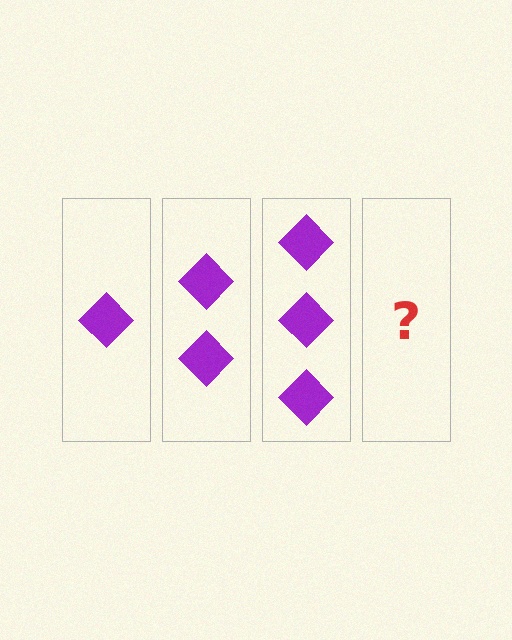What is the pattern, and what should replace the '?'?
The pattern is that each step adds one more diamond. The '?' should be 4 diamonds.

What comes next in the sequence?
The next element should be 4 diamonds.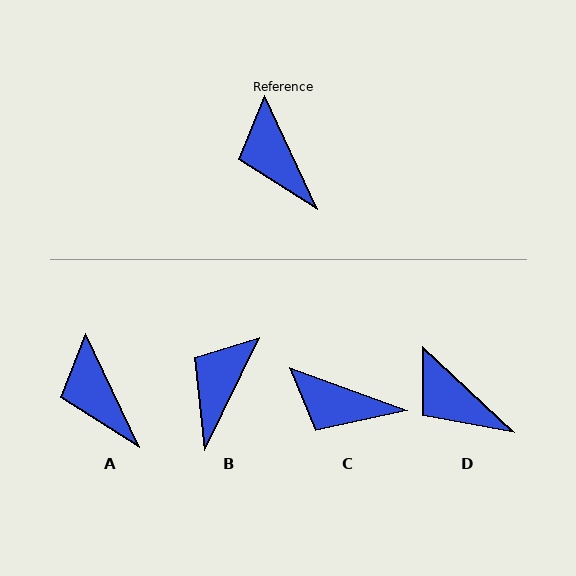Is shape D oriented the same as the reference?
No, it is off by about 22 degrees.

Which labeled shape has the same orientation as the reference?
A.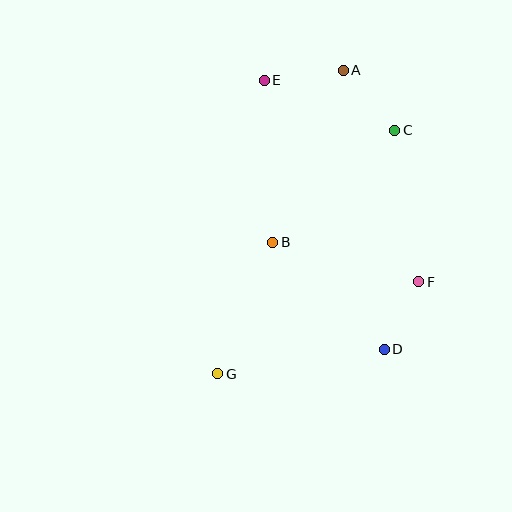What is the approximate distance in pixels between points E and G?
The distance between E and G is approximately 297 pixels.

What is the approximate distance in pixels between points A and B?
The distance between A and B is approximately 186 pixels.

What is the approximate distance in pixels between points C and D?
The distance between C and D is approximately 219 pixels.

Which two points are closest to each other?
Points D and F are closest to each other.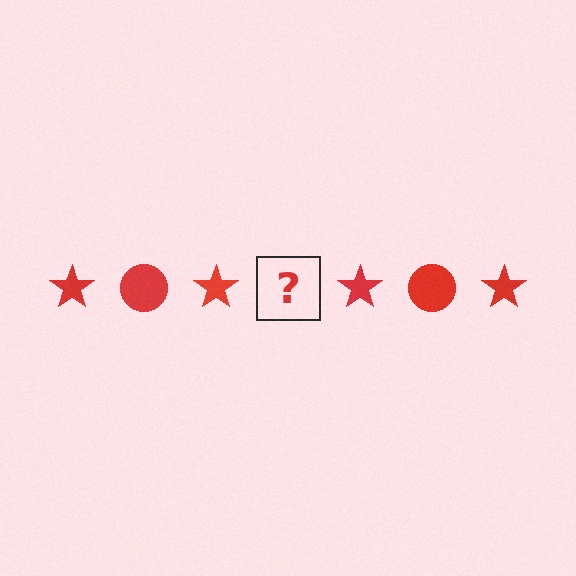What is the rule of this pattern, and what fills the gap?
The rule is that the pattern cycles through star, circle shapes in red. The gap should be filled with a red circle.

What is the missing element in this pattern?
The missing element is a red circle.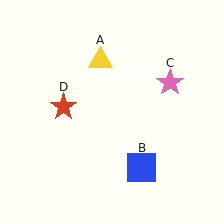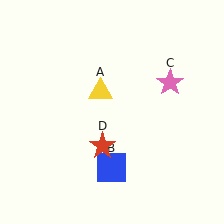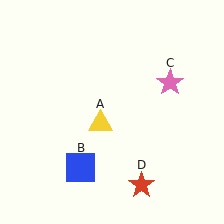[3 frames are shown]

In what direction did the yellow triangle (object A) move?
The yellow triangle (object A) moved down.